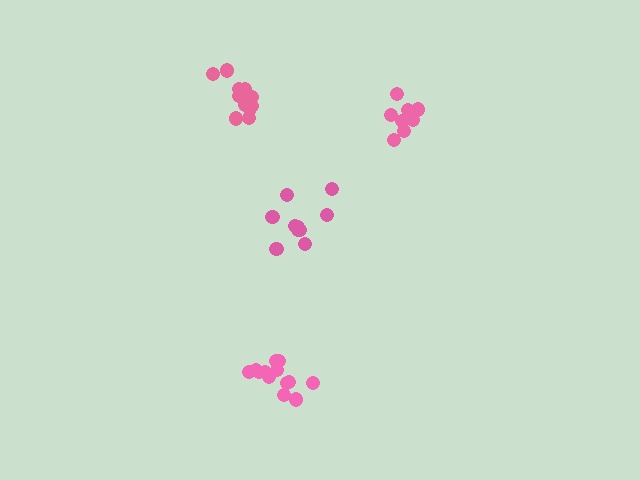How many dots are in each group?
Group 1: 13 dots, Group 2: 14 dots, Group 3: 8 dots, Group 4: 10 dots (45 total).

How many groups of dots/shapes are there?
There are 4 groups.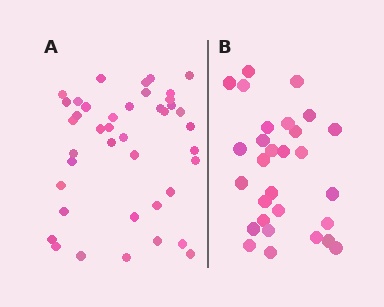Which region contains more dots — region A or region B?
Region A (the left region) has more dots.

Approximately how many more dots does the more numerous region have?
Region A has roughly 12 or so more dots than region B.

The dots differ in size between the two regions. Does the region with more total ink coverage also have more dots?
No. Region B has more total ink coverage because its dots are larger, but region A actually contains more individual dots. Total area can be misleading — the number of items is what matters here.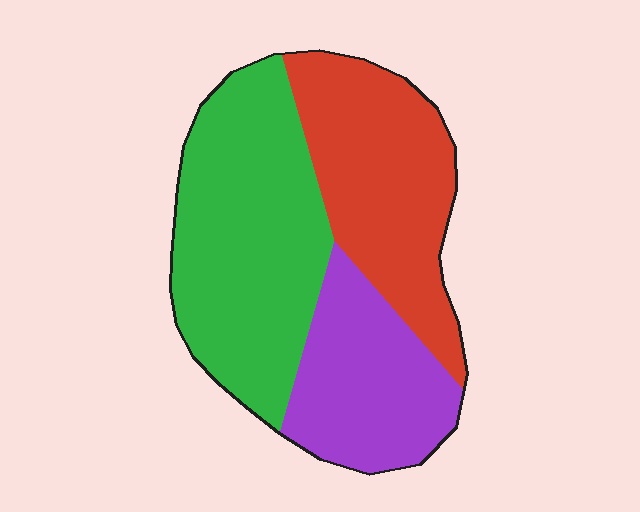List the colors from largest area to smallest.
From largest to smallest: green, red, purple.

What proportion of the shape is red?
Red covers about 35% of the shape.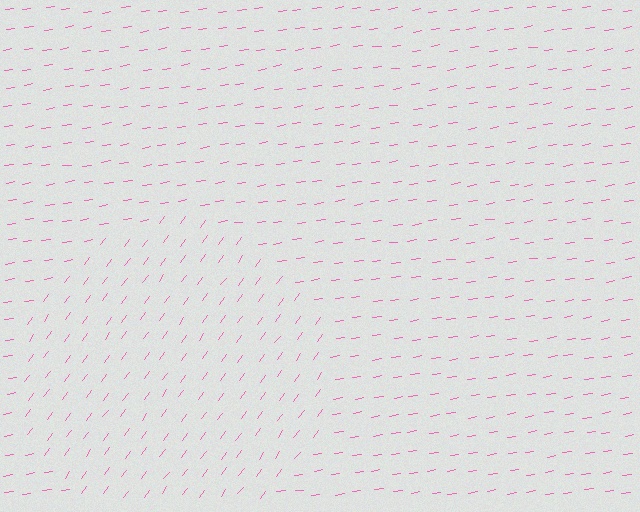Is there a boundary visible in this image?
Yes, there is a texture boundary formed by a change in line orientation.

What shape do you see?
I see a circle.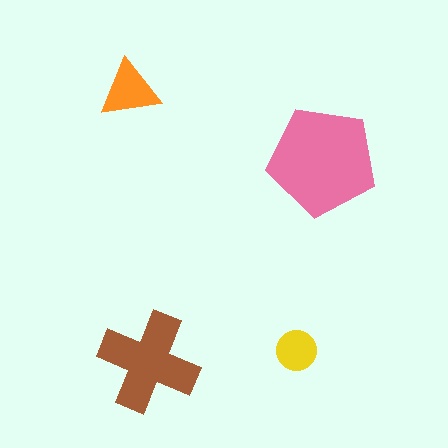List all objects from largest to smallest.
The pink pentagon, the brown cross, the orange triangle, the yellow circle.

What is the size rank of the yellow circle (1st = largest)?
4th.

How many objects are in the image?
There are 4 objects in the image.